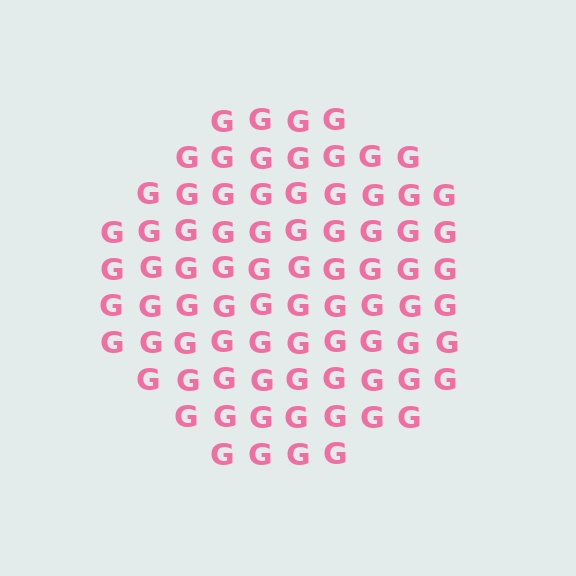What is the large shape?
The large shape is a circle.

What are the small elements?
The small elements are letter G's.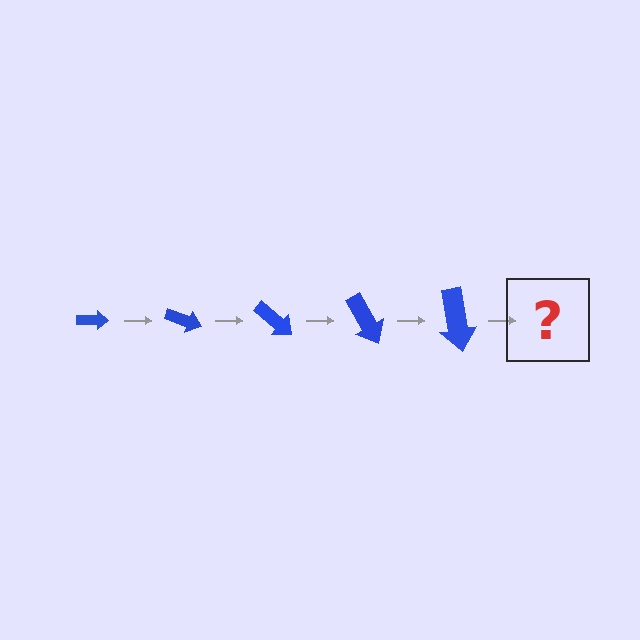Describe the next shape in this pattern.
It should be an arrow, larger than the previous one and rotated 100 degrees from the start.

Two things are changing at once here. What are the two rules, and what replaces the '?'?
The two rules are that the arrow grows larger each step and it rotates 20 degrees each step. The '?' should be an arrow, larger than the previous one and rotated 100 degrees from the start.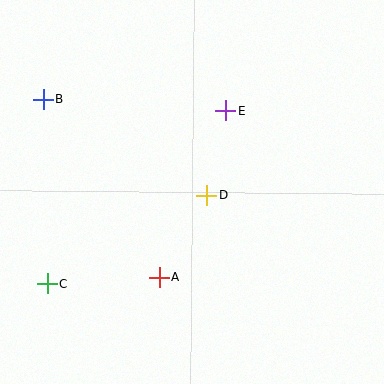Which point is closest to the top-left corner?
Point B is closest to the top-left corner.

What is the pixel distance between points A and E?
The distance between A and E is 178 pixels.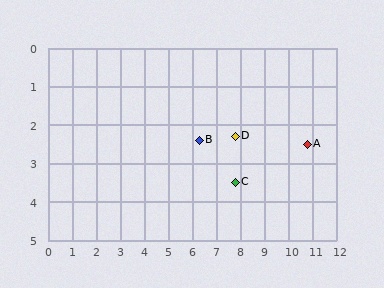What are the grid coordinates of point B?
Point B is at approximately (6.3, 2.4).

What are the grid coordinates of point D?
Point D is at approximately (7.8, 2.3).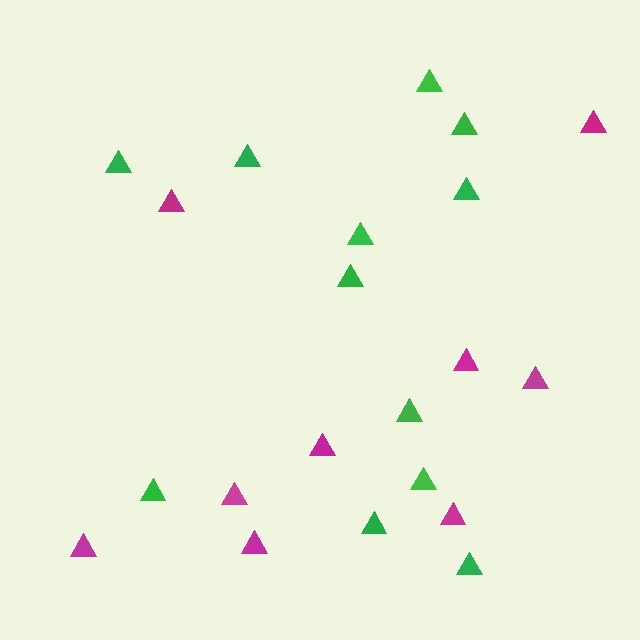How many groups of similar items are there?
There are 2 groups: one group of green triangles (12) and one group of magenta triangles (9).